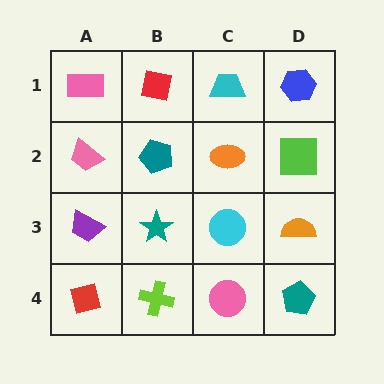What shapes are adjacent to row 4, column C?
A cyan circle (row 3, column C), a lime cross (row 4, column B), a teal pentagon (row 4, column D).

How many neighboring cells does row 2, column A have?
3.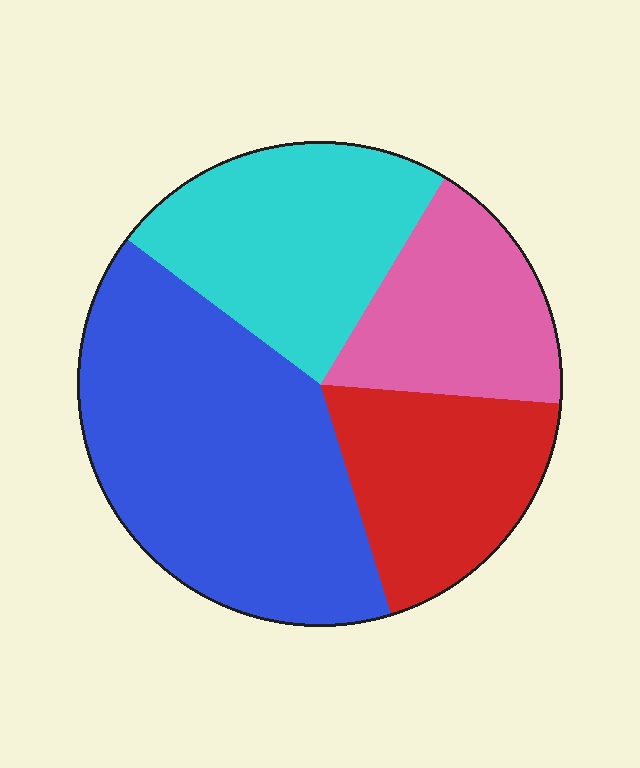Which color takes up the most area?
Blue, at roughly 40%.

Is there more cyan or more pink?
Cyan.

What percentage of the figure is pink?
Pink covers about 20% of the figure.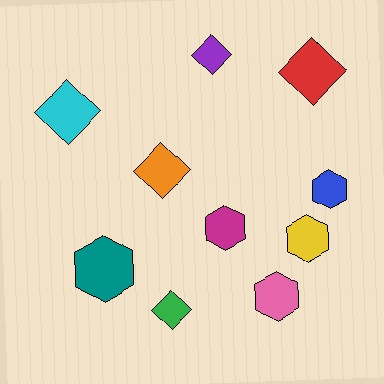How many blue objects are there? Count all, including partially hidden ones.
There is 1 blue object.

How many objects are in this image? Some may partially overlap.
There are 10 objects.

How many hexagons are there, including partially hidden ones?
There are 5 hexagons.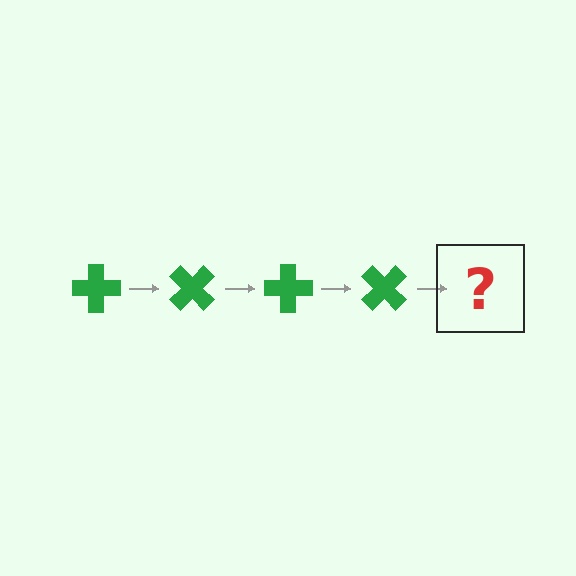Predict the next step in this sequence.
The next step is a green cross rotated 180 degrees.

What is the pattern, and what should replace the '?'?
The pattern is that the cross rotates 45 degrees each step. The '?' should be a green cross rotated 180 degrees.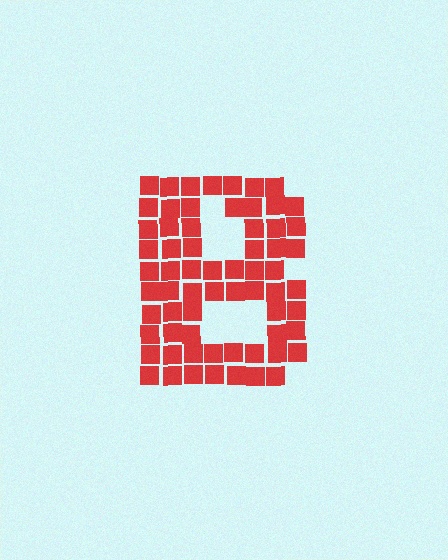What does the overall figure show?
The overall figure shows the letter B.